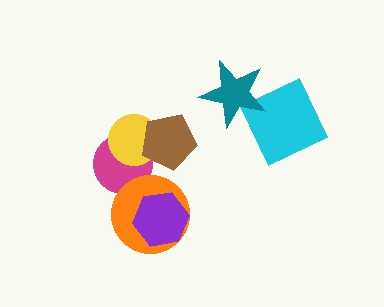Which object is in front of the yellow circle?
The brown pentagon is in front of the yellow circle.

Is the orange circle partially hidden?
Yes, it is partially covered by another shape.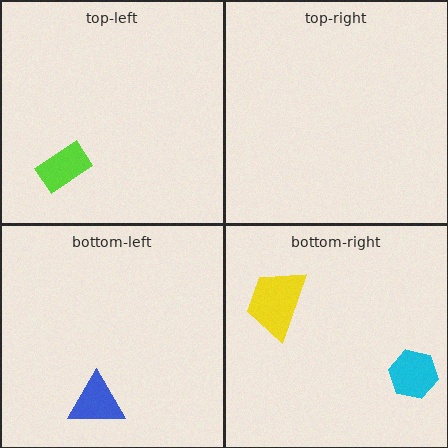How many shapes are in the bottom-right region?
2.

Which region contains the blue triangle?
The bottom-left region.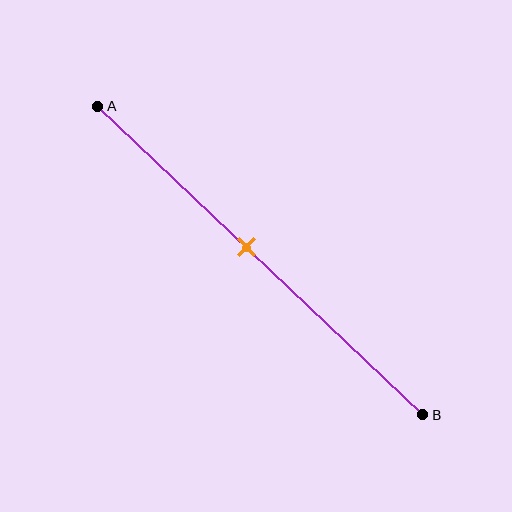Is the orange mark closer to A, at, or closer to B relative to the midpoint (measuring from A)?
The orange mark is closer to point A than the midpoint of segment AB.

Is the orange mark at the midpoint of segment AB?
No, the mark is at about 45% from A, not at the 50% midpoint.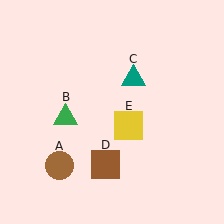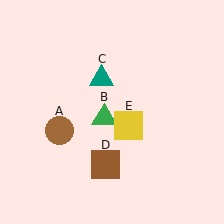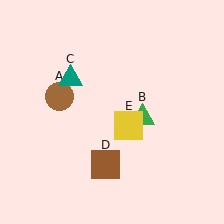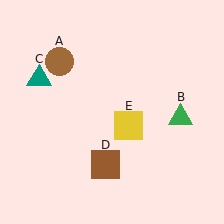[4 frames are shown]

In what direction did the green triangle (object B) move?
The green triangle (object B) moved right.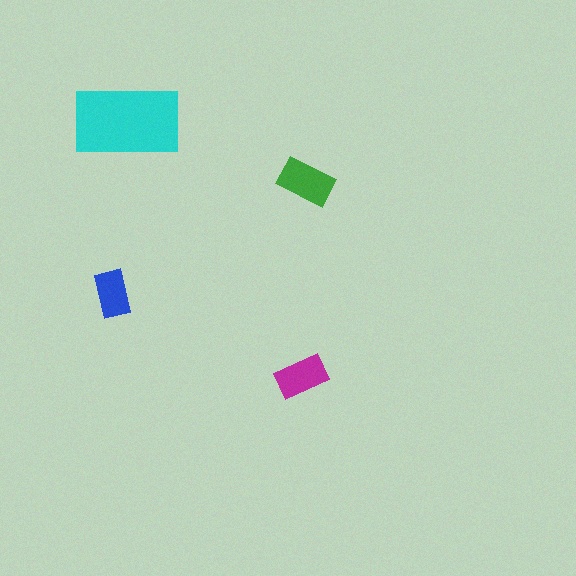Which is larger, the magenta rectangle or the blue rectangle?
The magenta one.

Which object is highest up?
The cyan rectangle is topmost.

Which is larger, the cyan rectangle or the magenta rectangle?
The cyan one.